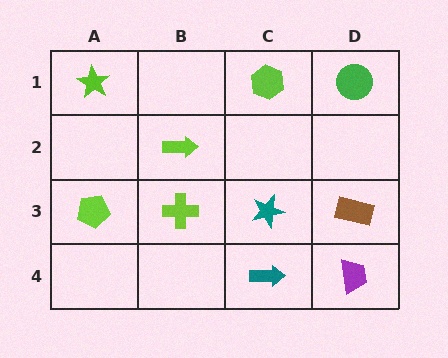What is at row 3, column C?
A teal star.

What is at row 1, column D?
A green circle.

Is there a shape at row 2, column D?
No, that cell is empty.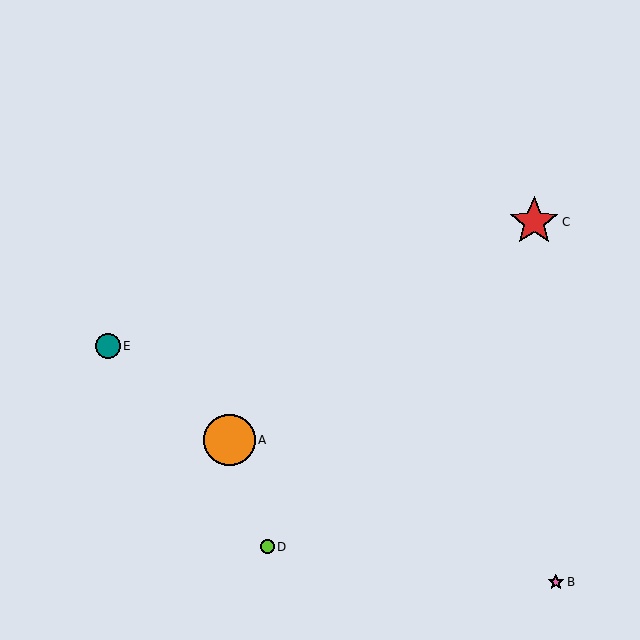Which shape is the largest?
The orange circle (labeled A) is the largest.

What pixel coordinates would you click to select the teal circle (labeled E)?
Click at (108, 346) to select the teal circle E.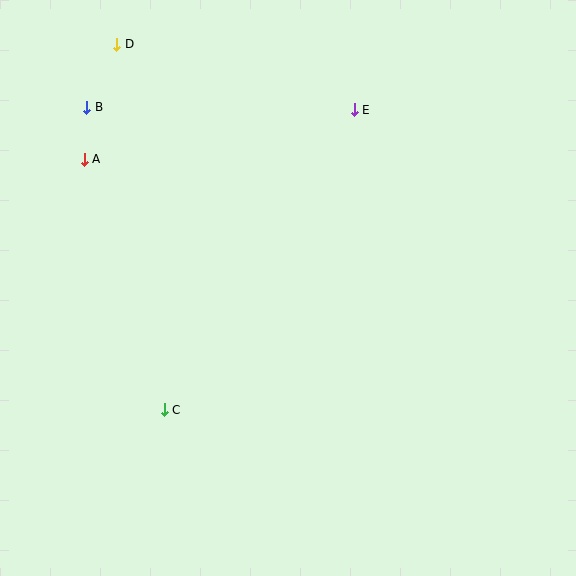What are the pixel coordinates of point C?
Point C is at (164, 410).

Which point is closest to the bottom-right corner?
Point C is closest to the bottom-right corner.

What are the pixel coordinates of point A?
Point A is at (84, 159).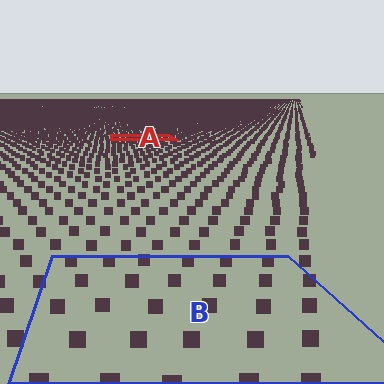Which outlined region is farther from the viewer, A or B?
Region A is farther from the viewer — the texture elements inside it appear smaller and more densely packed.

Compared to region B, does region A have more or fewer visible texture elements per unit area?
Region A has more texture elements per unit area — they are packed more densely because it is farther away.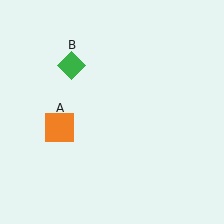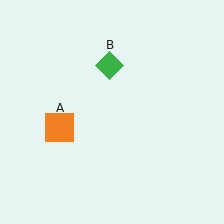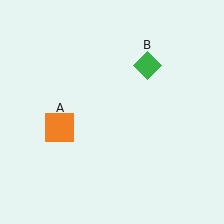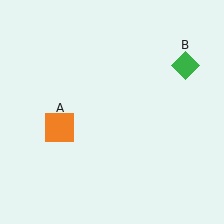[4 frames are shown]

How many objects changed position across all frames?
1 object changed position: green diamond (object B).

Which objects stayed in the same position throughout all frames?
Orange square (object A) remained stationary.